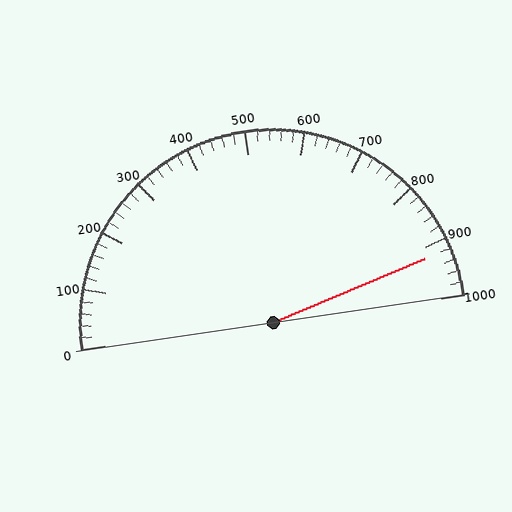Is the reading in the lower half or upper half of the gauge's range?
The reading is in the upper half of the range (0 to 1000).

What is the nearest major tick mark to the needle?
The nearest major tick mark is 900.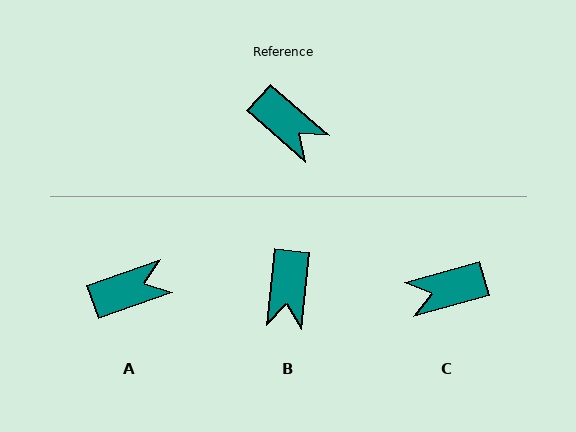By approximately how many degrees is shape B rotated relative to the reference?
Approximately 55 degrees clockwise.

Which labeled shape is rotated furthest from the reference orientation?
C, about 123 degrees away.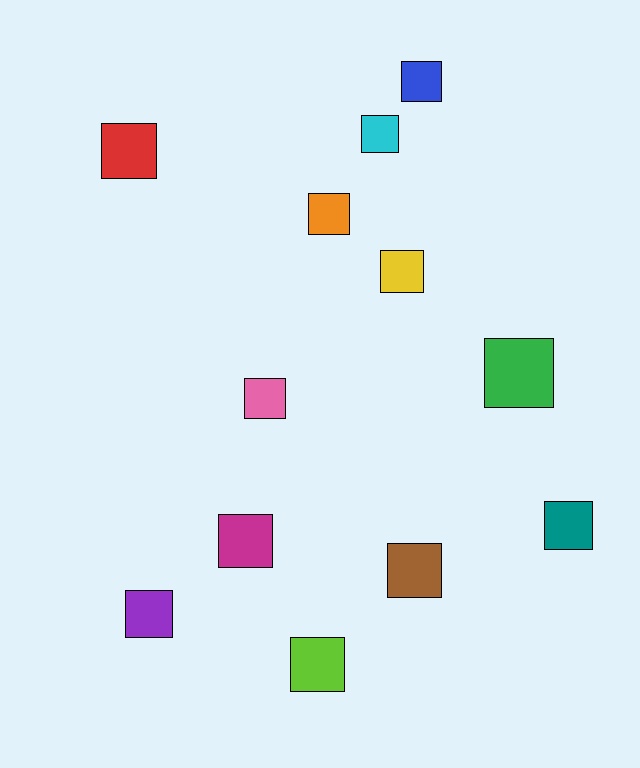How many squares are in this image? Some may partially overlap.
There are 12 squares.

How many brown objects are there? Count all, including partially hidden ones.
There is 1 brown object.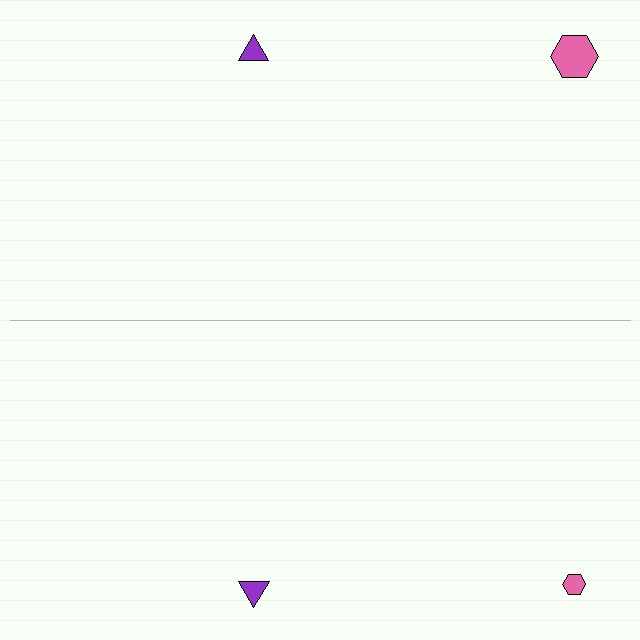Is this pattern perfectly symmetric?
No, the pattern is not perfectly symmetric. The pink hexagon on the bottom side has a different size than its mirror counterpart.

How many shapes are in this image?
There are 4 shapes in this image.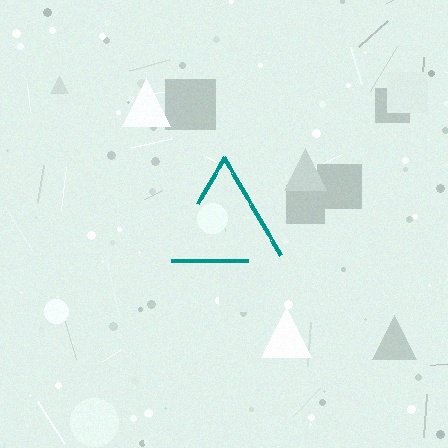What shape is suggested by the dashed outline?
The dashed outline suggests a triangle.